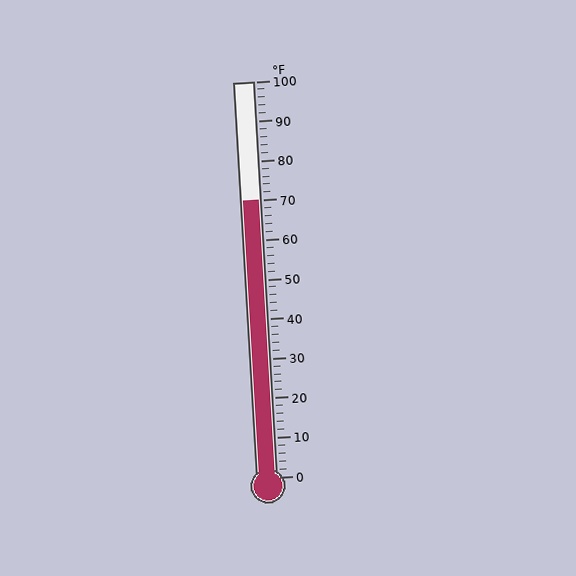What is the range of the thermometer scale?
The thermometer scale ranges from 0°F to 100°F.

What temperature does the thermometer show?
The thermometer shows approximately 70°F.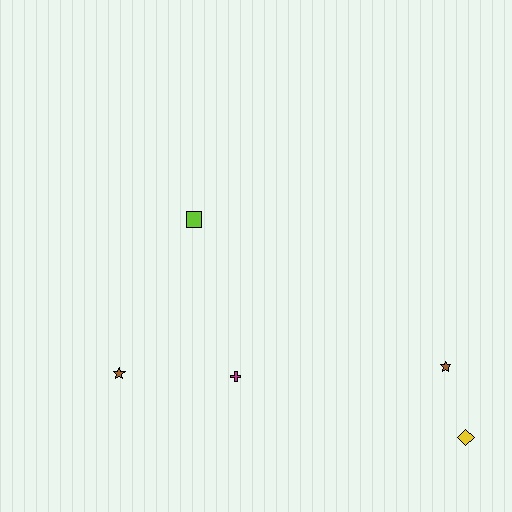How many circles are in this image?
There are no circles.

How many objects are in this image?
There are 5 objects.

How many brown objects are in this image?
There are 2 brown objects.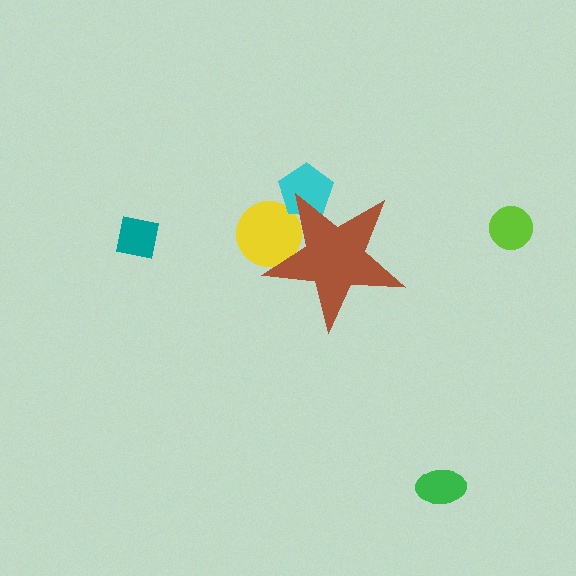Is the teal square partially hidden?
No, the teal square is fully visible.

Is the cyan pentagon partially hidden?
Yes, the cyan pentagon is partially hidden behind the brown star.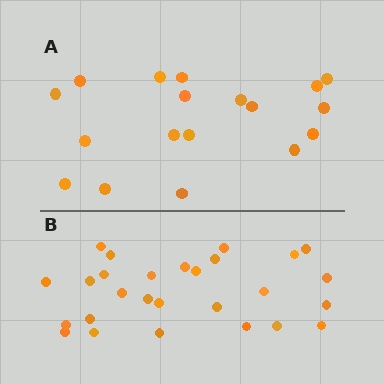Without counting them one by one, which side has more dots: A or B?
Region B (the bottom region) has more dots.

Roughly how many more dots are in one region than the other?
Region B has roughly 8 or so more dots than region A.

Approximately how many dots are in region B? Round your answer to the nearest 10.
About 30 dots. (The exact count is 27, which rounds to 30.)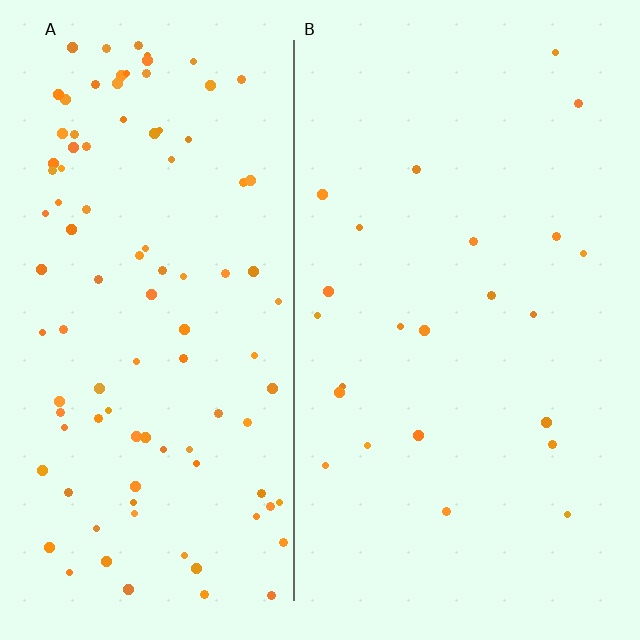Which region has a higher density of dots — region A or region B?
A (the left).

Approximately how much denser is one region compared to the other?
Approximately 4.4× — region A over region B.